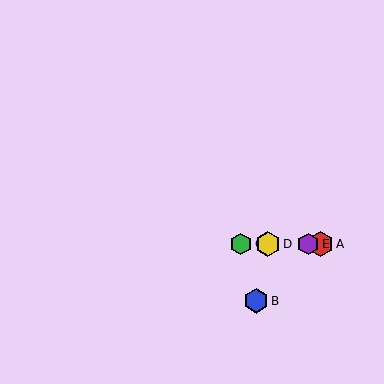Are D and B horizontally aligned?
No, D is at y≈244 and B is at y≈301.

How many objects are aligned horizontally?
4 objects (A, C, D, E) are aligned horizontally.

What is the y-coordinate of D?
Object D is at y≈244.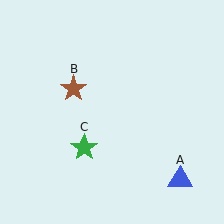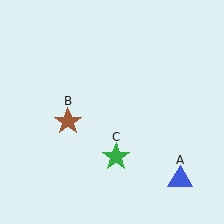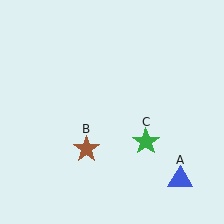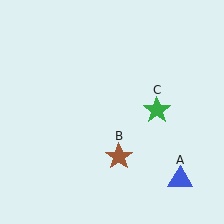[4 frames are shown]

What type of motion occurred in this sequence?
The brown star (object B), green star (object C) rotated counterclockwise around the center of the scene.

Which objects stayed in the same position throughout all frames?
Blue triangle (object A) remained stationary.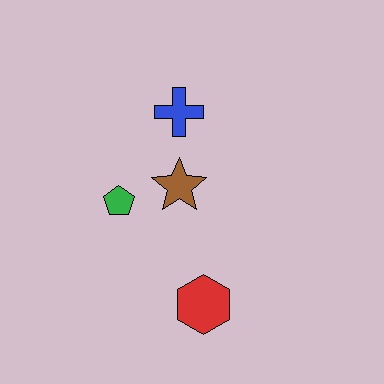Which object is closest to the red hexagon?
The brown star is closest to the red hexagon.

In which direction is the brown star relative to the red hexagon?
The brown star is above the red hexagon.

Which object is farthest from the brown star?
The red hexagon is farthest from the brown star.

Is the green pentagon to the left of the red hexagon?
Yes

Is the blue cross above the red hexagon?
Yes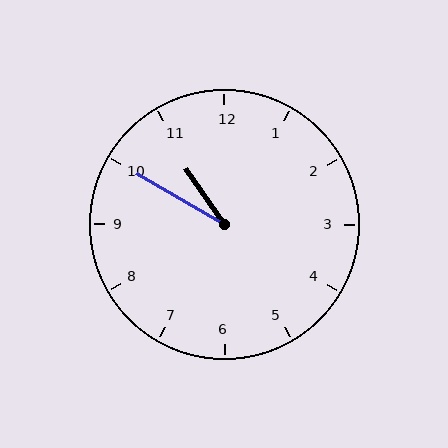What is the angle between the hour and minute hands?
Approximately 25 degrees.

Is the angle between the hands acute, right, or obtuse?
It is acute.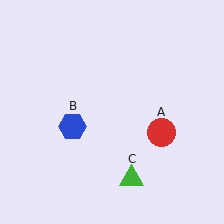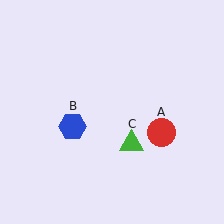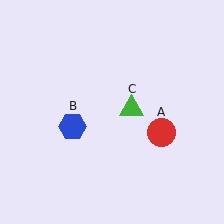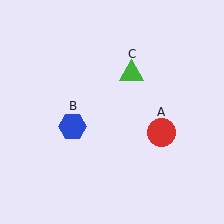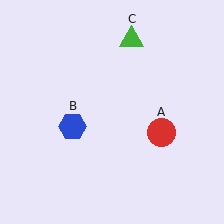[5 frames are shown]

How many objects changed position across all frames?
1 object changed position: green triangle (object C).